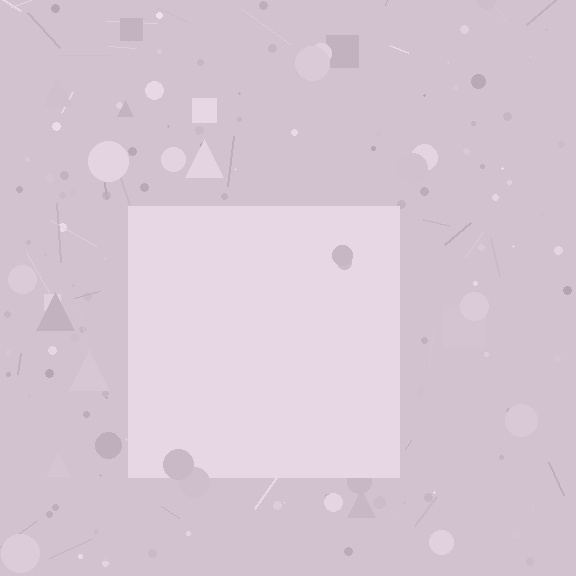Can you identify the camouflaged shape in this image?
The camouflaged shape is a square.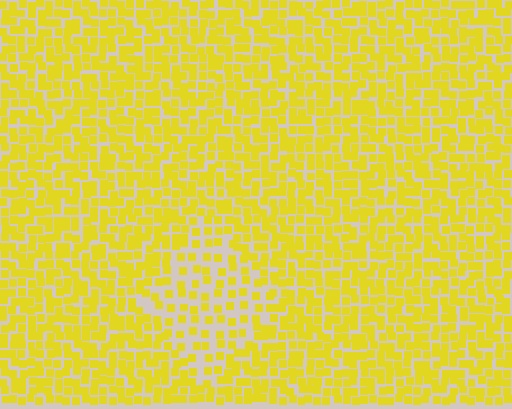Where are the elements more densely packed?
The elements are more densely packed outside the diamond boundary.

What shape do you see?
I see a diamond.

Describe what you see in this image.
The image contains small yellow elements arranged at two different densities. A diamond-shaped region is visible where the elements are less densely packed than the surrounding area.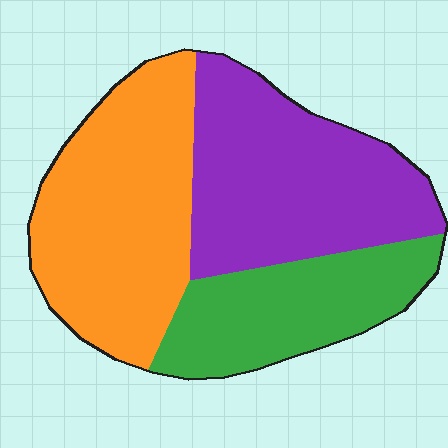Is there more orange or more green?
Orange.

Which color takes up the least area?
Green, at roughly 25%.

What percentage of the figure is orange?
Orange takes up about three eighths (3/8) of the figure.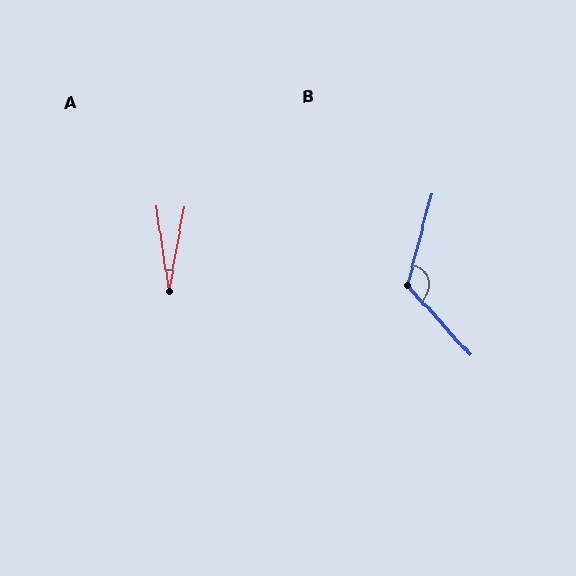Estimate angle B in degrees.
Approximately 123 degrees.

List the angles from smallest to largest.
A (19°), B (123°).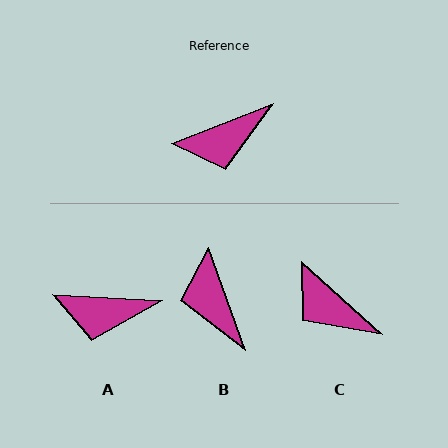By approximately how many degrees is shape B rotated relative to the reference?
Approximately 92 degrees clockwise.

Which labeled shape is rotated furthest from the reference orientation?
B, about 92 degrees away.